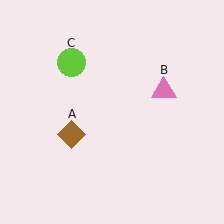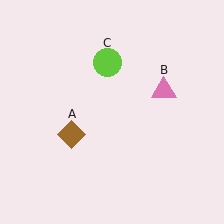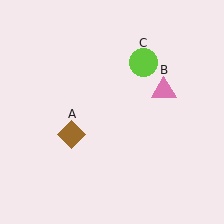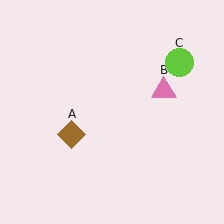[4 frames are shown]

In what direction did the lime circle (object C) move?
The lime circle (object C) moved right.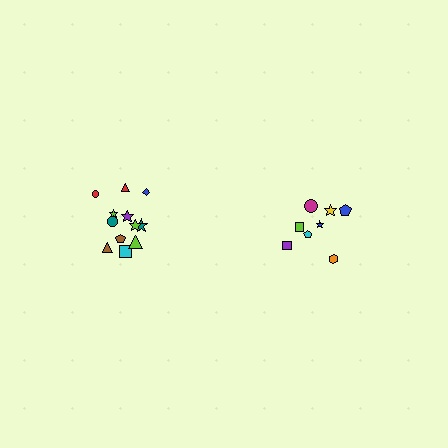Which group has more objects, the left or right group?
The left group.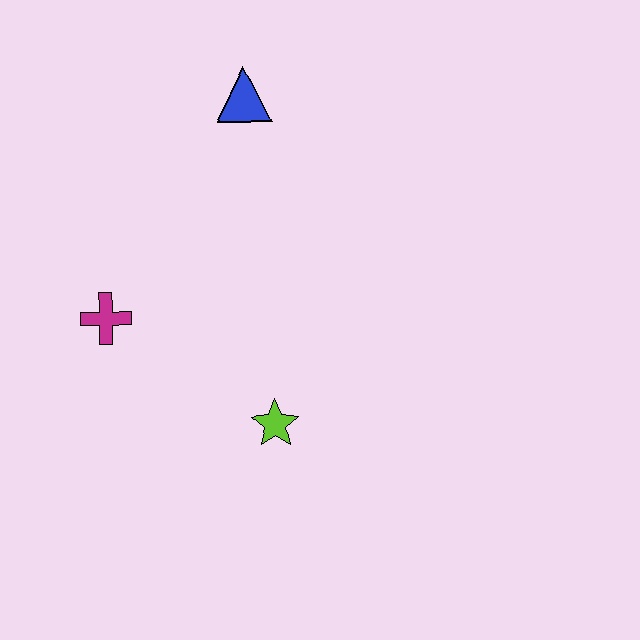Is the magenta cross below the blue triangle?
Yes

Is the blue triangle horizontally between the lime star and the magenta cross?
Yes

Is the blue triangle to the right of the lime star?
No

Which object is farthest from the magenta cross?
The blue triangle is farthest from the magenta cross.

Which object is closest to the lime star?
The magenta cross is closest to the lime star.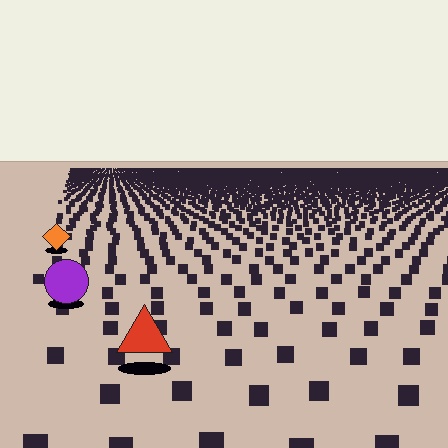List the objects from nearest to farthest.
From nearest to farthest: the red triangle, the purple circle, the orange diamond.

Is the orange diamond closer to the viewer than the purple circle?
No. The purple circle is closer — you can tell from the texture gradient: the ground texture is coarser near it.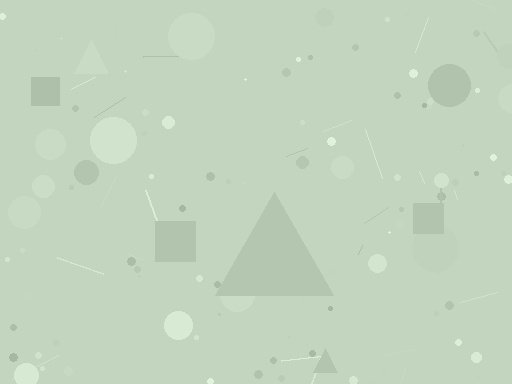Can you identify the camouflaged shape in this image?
The camouflaged shape is a triangle.